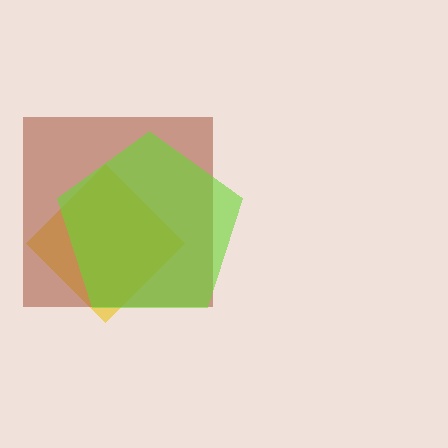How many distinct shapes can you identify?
There are 3 distinct shapes: a yellow diamond, a brown square, a lime pentagon.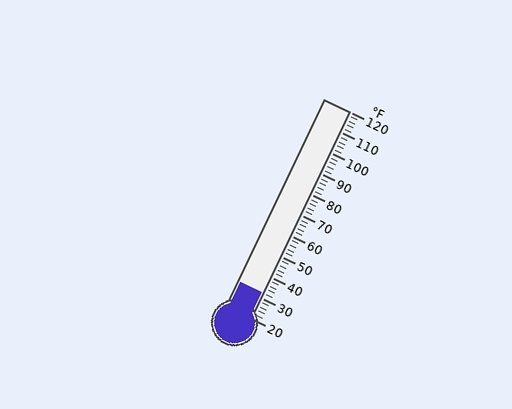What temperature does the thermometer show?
The thermometer shows approximately 32°F.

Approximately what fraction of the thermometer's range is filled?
The thermometer is filled to approximately 10% of its range.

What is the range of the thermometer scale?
The thermometer scale ranges from 20°F to 120°F.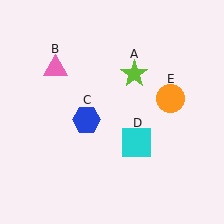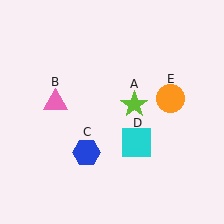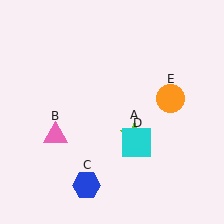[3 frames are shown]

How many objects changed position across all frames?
3 objects changed position: lime star (object A), pink triangle (object B), blue hexagon (object C).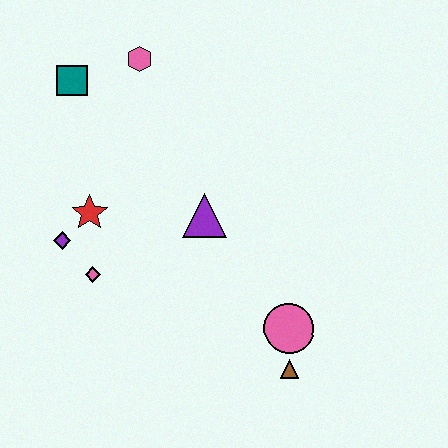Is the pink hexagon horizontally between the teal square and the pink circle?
Yes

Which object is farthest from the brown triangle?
The teal square is farthest from the brown triangle.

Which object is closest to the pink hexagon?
The teal square is closest to the pink hexagon.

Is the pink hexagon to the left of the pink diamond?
No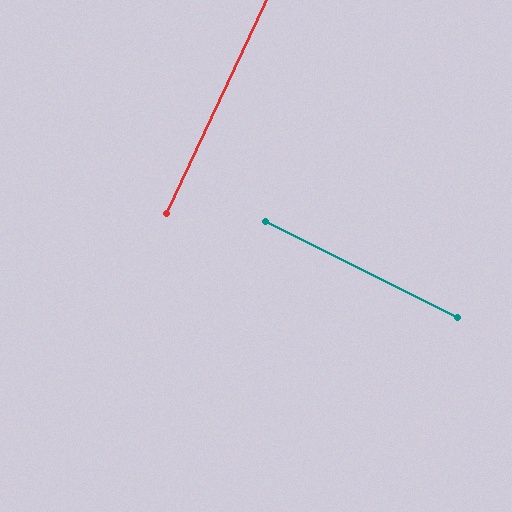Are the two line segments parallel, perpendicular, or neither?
Perpendicular — they meet at approximately 89°.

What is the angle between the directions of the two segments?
Approximately 89 degrees.